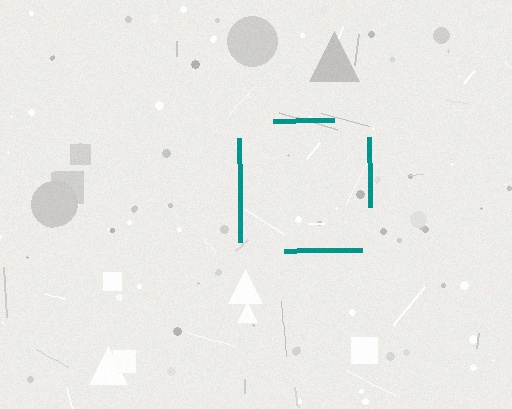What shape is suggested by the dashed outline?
The dashed outline suggests a square.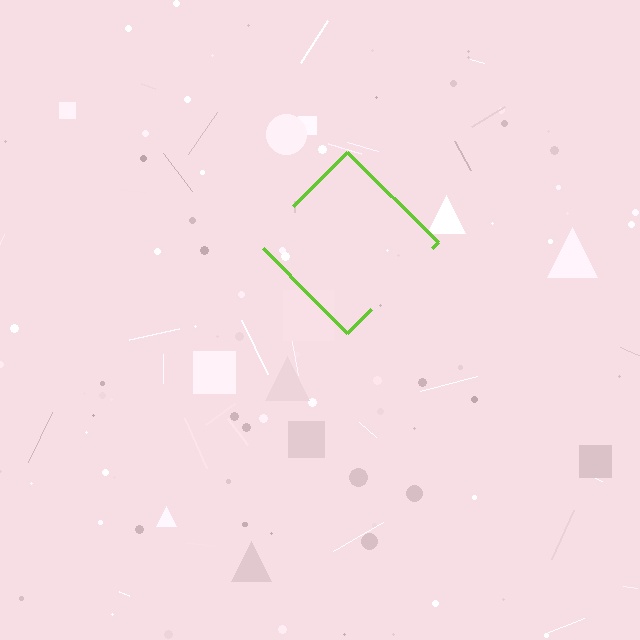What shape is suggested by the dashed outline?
The dashed outline suggests a diamond.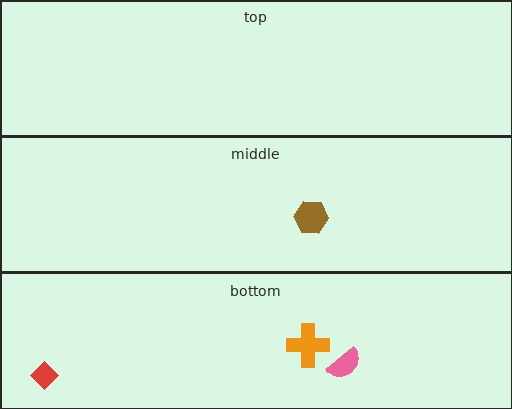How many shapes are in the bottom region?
3.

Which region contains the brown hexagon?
The middle region.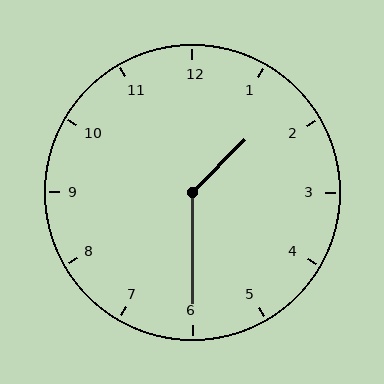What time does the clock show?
1:30.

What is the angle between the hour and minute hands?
Approximately 135 degrees.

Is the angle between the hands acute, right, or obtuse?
It is obtuse.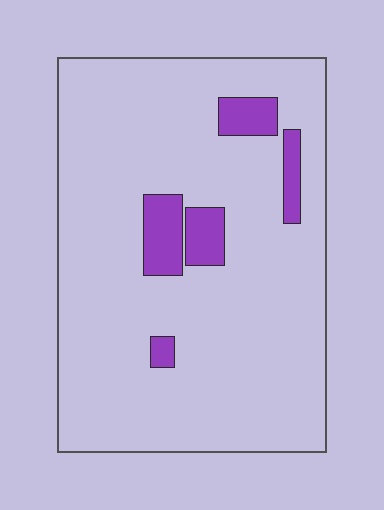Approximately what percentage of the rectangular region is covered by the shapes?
Approximately 10%.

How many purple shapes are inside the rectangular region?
5.